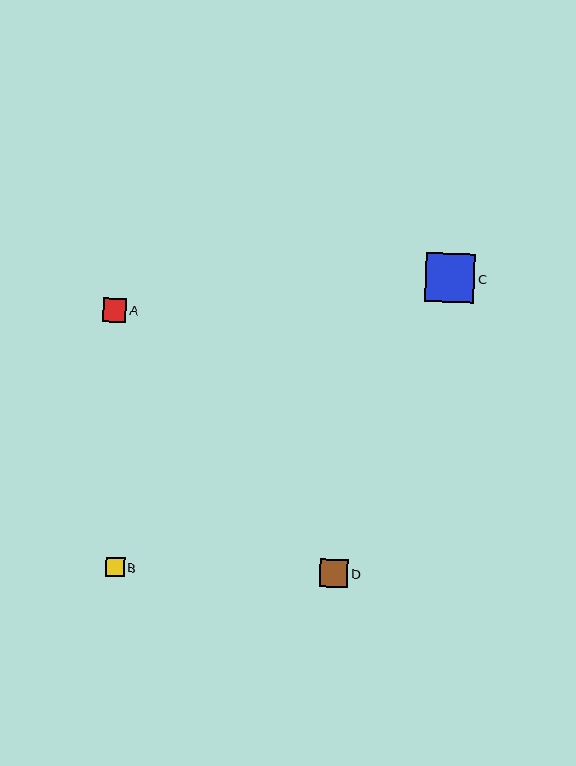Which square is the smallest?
Square B is the smallest with a size of approximately 19 pixels.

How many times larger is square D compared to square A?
Square D is approximately 1.2 times the size of square A.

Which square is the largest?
Square C is the largest with a size of approximately 49 pixels.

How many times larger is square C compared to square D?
Square C is approximately 1.7 times the size of square D.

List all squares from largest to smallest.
From largest to smallest: C, D, A, B.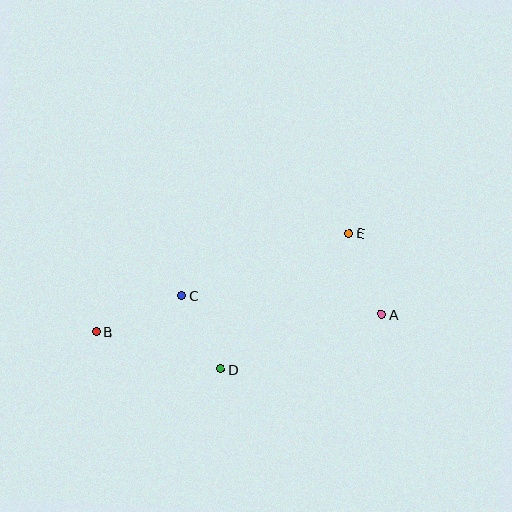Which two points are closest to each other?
Points C and D are closest to each other.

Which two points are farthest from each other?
Points A and B are farthest from each other.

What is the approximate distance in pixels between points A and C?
The distance between A and C is approximately 201 pixels.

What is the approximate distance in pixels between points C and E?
The distance between C and E is approximately 179 pixels.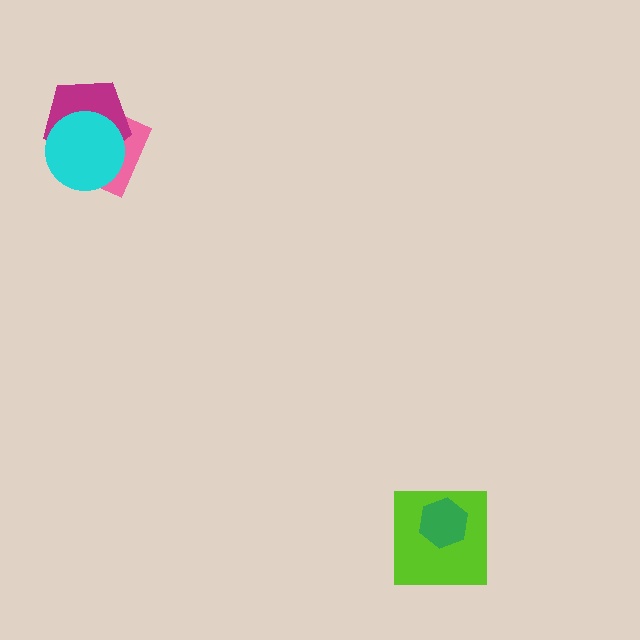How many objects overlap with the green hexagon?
1 object overlaps with the green hexagon.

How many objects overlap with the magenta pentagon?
2 objects overlap with the magenta pentagon.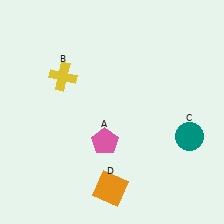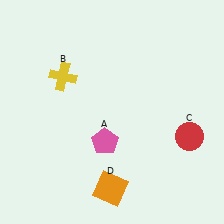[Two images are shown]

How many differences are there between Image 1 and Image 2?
There is 1 difference between the two images.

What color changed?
The circle (C) changed from teal in Image 1 to red in Image 2.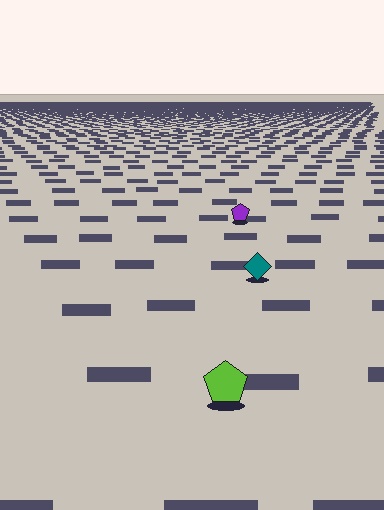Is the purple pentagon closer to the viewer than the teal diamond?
No. The teal diamond is closer — you can tell from the texture gradient: the ground texture is coarser near it.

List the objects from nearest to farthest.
From nearest to farthest: the lime pentagon, the teal diamond, the purple pentagon.